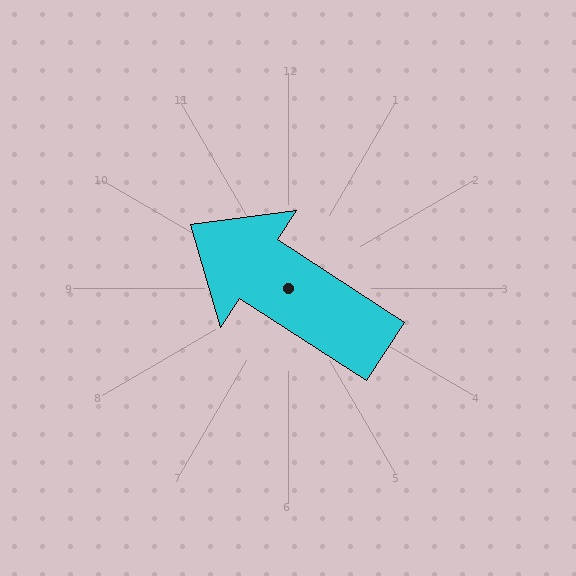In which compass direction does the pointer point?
Northwest.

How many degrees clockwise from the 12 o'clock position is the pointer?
Approximately 303 degrees.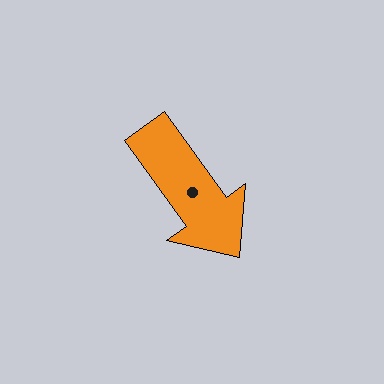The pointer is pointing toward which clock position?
Roughly 5 o'clock.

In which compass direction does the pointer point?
Southeast.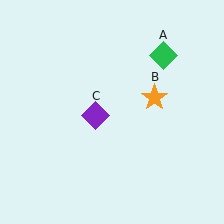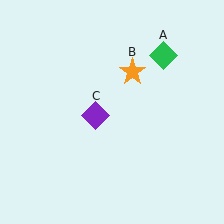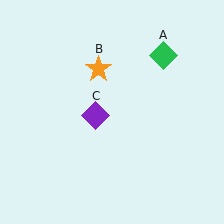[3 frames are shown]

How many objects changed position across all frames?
1 object changed position: orange star (object B).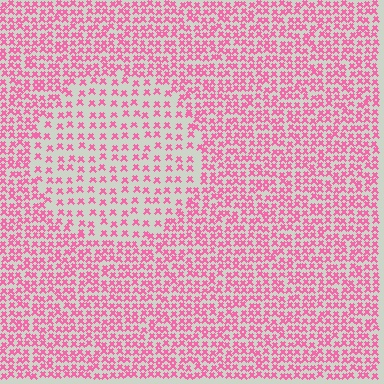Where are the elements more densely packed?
The elements are more densely packed outside the circle boundary.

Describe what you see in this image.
The image contains small pink elements arranged at two different densities. A circle-shaped region is visible where the elements are less densely packed than the surrounding area.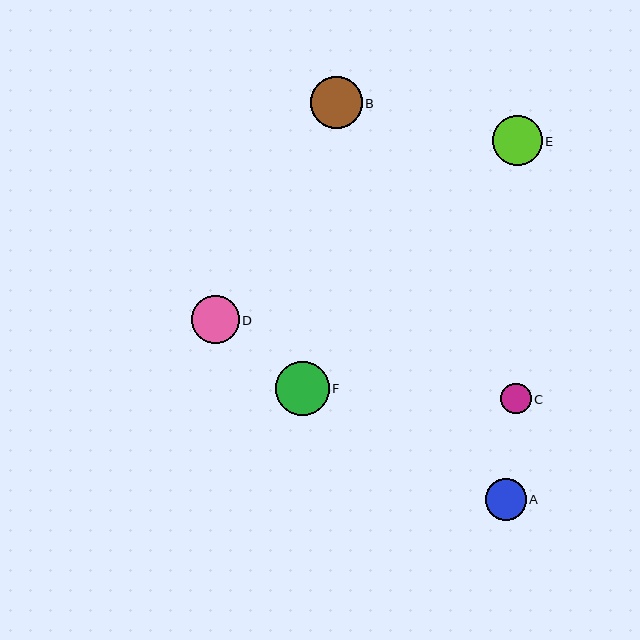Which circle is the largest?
Circle F is the largest with a size of approximately 54 pixels.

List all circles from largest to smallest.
From largest to smallest: F, B, E, D, A, C.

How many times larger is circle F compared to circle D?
Circle F is approximately 1.1 times the size of circle D.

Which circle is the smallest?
Circle C is the smallest with a size of approximately 30 pixels.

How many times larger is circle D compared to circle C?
Circle D is approximately 1.6 times the size of circle C.